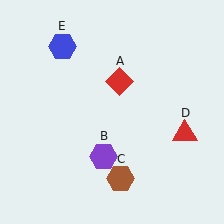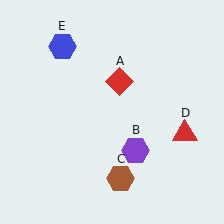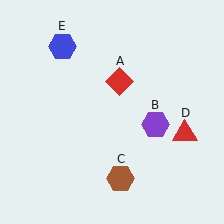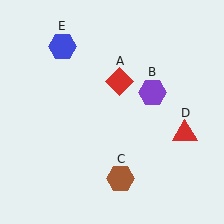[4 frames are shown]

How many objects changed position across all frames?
1 object changed position: purple hexagon (object B).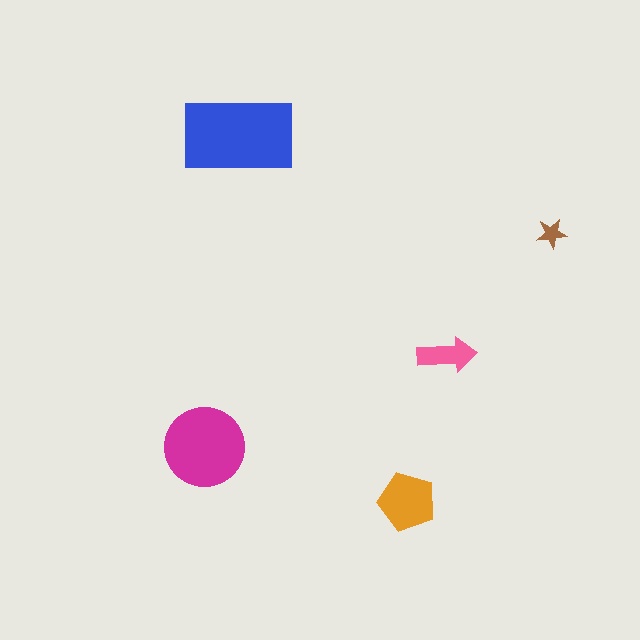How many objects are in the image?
There are 5 objects in the image.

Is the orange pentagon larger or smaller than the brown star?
Larger.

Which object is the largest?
The blue rectangle.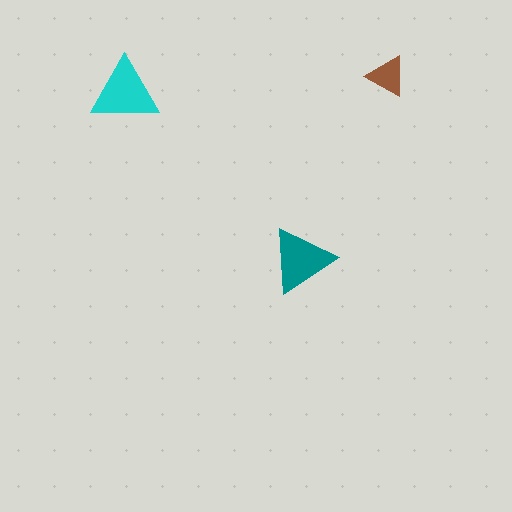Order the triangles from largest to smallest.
the cyan one, the teal one, the brown one.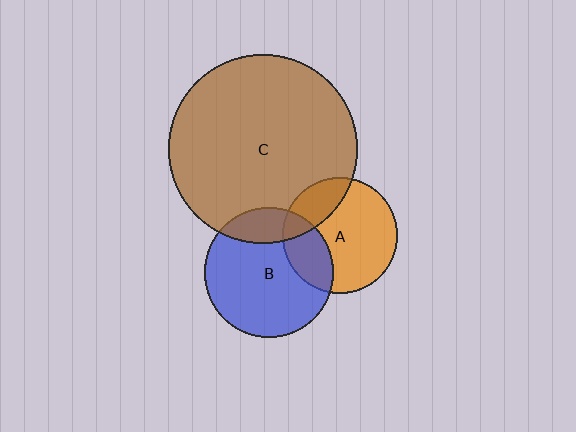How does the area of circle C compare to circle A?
Approximately 2.7 times.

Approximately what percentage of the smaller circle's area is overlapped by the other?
Approximately 25%.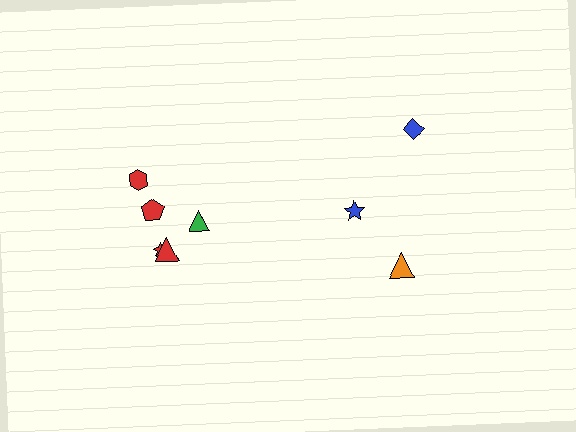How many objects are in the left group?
There are 5 objects.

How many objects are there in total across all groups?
There are 8 objects.